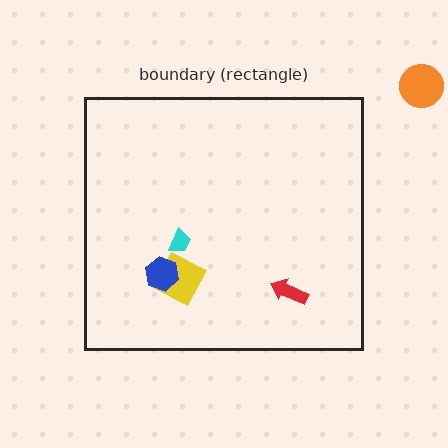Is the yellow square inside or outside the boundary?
Inside.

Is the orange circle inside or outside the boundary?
Outside.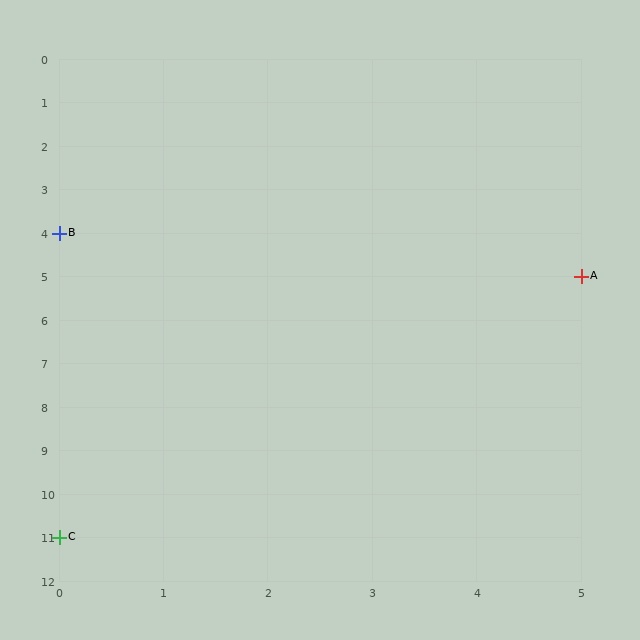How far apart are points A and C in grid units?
Points A and C are 5 columns and 6 rows apart (about 7.8 grid units diagonally).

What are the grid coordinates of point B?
Point B is at grid coordinates (0, 4).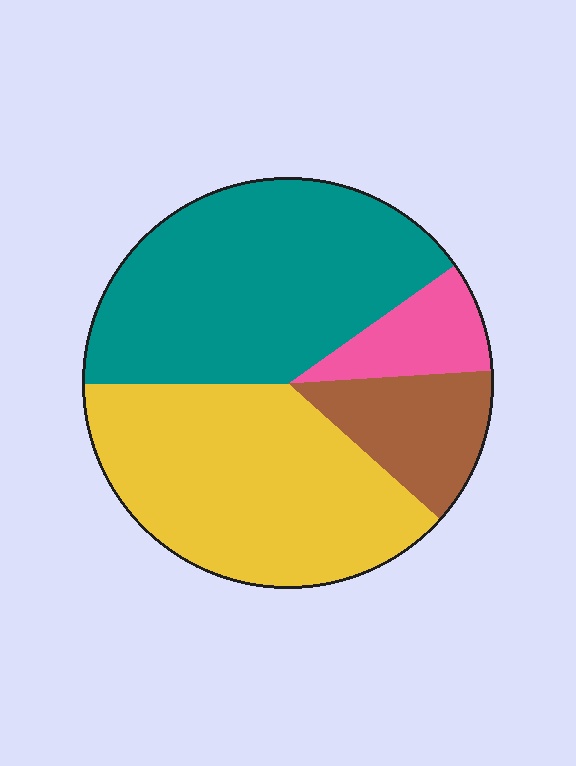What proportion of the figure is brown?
Brown takes up less than a quarter of the figure.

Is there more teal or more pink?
Teal.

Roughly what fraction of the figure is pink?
Pink covers about 10% of the figure.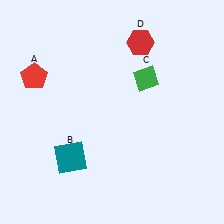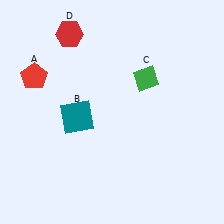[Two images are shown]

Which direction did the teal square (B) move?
The teal square (B) moved up.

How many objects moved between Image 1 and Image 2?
2 objects moved between the two images.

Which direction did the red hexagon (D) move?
The red hexagon (D) moved left.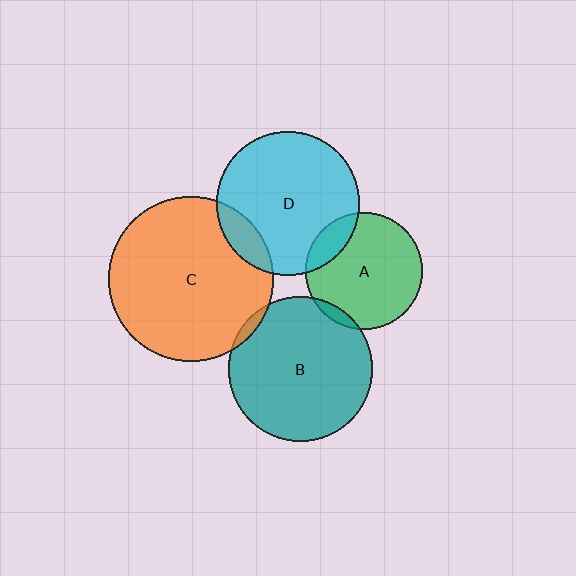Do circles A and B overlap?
Yes.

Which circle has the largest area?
Circle C (orange).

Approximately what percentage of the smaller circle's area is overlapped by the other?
Approximately 5%.